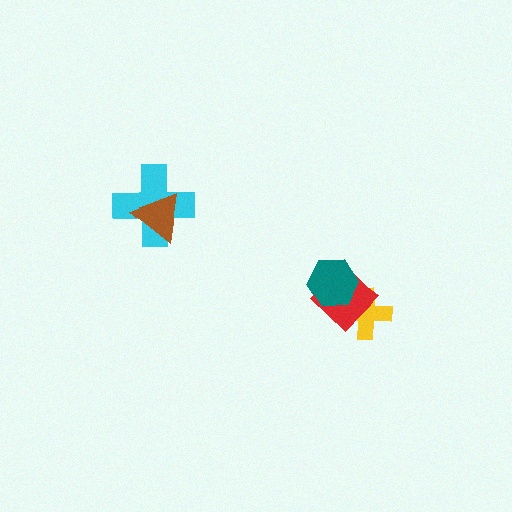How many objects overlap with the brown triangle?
1 object overlaps with the brown triangle.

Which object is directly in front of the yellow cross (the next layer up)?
The red diamond is directly in front of the yellow cross.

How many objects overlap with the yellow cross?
2 objects overlap with the yellow cross.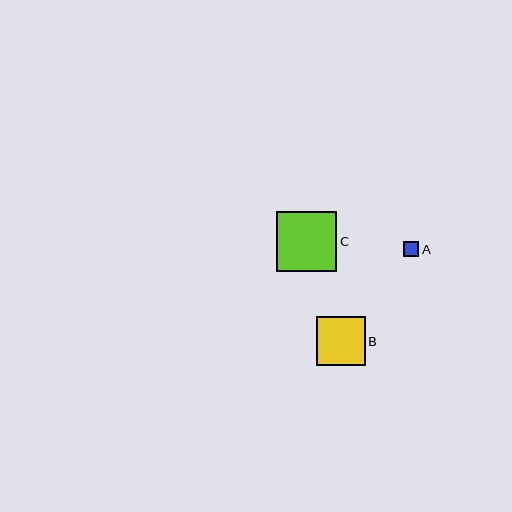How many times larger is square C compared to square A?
Square C is approximately 3.9 times the size of square A.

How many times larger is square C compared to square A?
Square C is approximately 3.9 times the size of square A.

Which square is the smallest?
Square A is the smallest with a size of approximately 15 pixels.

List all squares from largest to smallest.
From largest to smallest: C, B, A.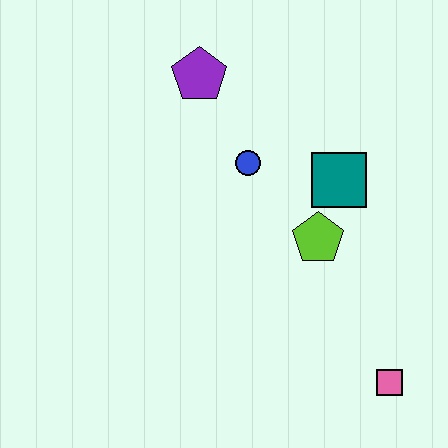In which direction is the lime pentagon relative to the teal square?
The lime pentagon is below the teal square.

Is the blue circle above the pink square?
Yes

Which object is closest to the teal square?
The lime pentagon is closest to the teal square.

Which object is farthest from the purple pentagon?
The pink square is farthest from the purple pentagon.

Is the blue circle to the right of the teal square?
No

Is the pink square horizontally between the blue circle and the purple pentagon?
No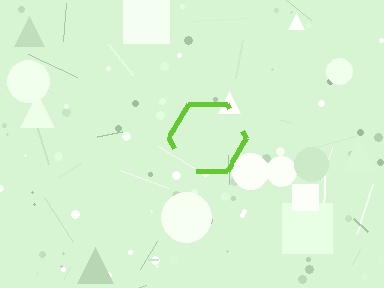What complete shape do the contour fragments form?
The contour fragments form a hexagon.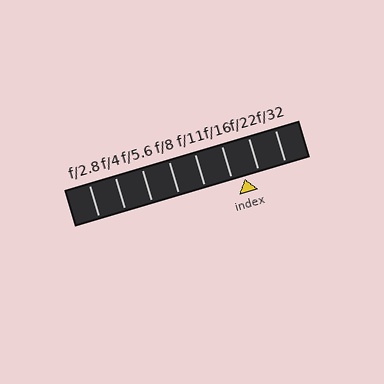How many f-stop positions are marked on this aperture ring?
There are 8 f-stop positions marked.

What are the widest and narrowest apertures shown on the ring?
The widest aperture shown is f/2.8 and the narrowest is f/32.